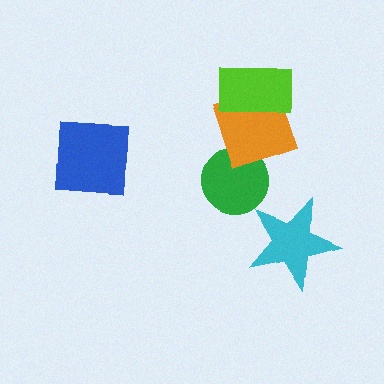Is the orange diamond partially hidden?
Yes, it is partially covered by another shape.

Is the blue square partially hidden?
No, no other shape covers it.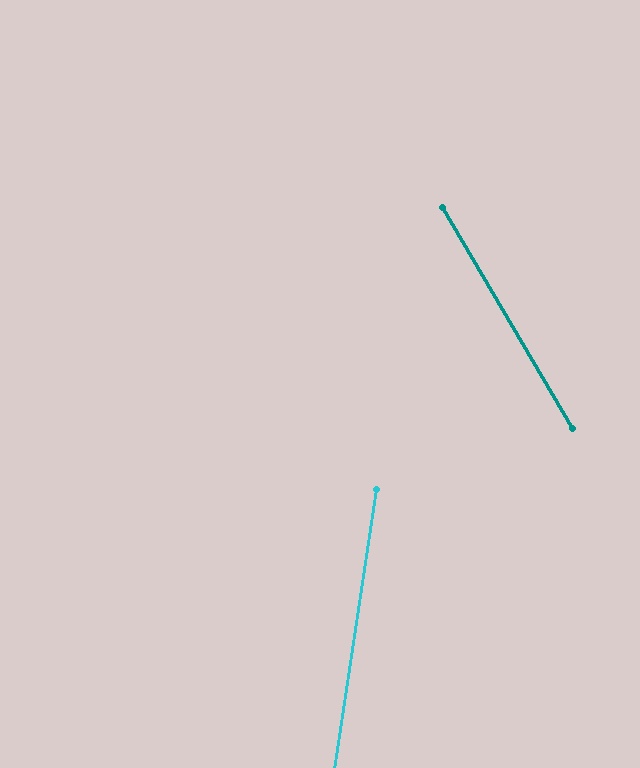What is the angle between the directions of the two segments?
Approximately 39 degrees.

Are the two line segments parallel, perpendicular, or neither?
Neither parallel nor perpendicular — they differ by about 39°.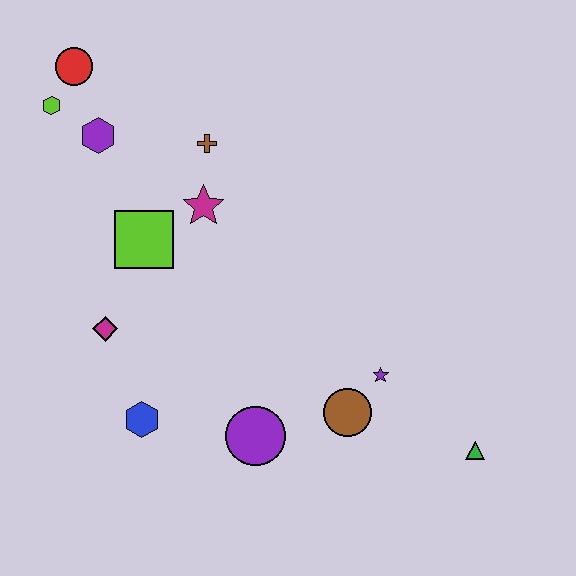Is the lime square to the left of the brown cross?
Yes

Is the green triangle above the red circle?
No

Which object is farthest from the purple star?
The red circle is farthest from the purple star.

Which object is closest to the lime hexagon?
The red circle is closest to the lime hexagon.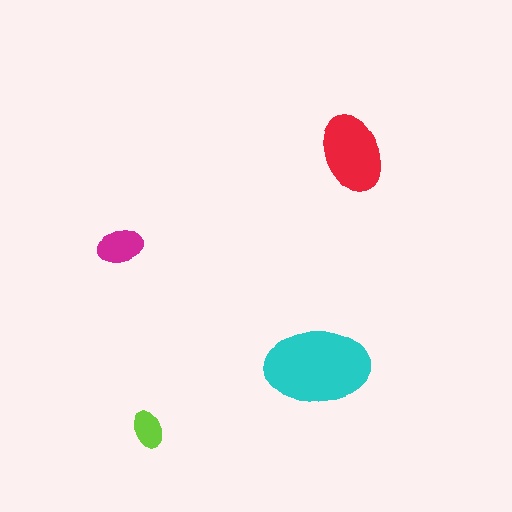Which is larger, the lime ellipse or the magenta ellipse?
The magenta one.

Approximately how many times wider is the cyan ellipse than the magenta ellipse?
About 2.5 times wider.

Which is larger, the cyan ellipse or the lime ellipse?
The cyan one.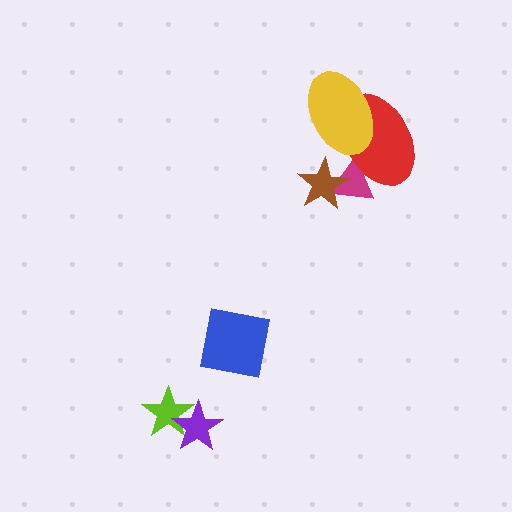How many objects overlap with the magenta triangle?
2 objects overlap with the magenta triangle.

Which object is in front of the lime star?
The purple star is in front of the lime star.